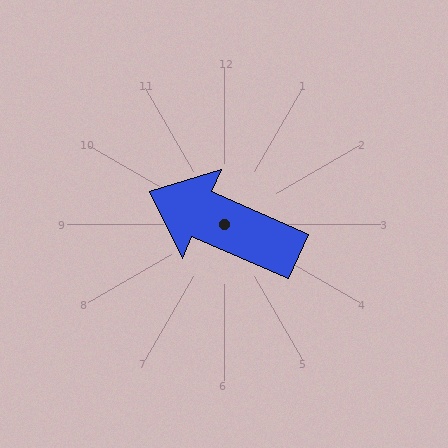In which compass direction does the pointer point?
Northwest.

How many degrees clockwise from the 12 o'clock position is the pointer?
Approximately 294 degrees.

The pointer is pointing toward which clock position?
Roughly 10 o'clock.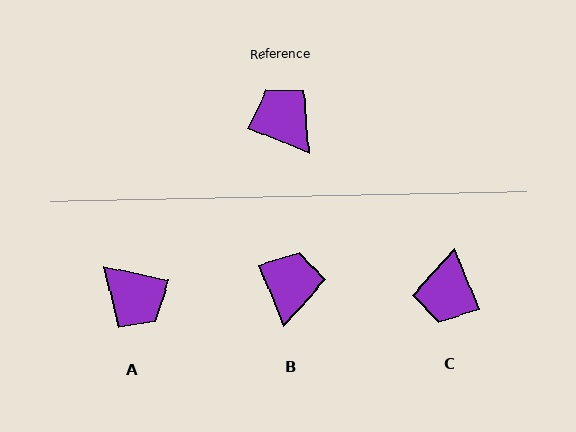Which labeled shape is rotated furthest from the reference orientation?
A, about 170 degrees away.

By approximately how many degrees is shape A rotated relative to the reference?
Approximately 170 degrees clockwise.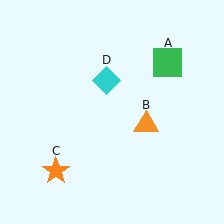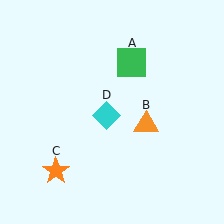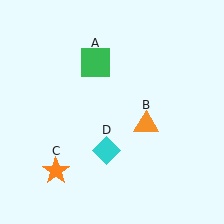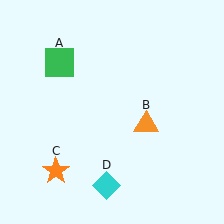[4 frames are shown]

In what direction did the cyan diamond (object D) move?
The cyan diamond (object D) moved down.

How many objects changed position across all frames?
2 objects changed position: green square (object A), cyan diamond (object D).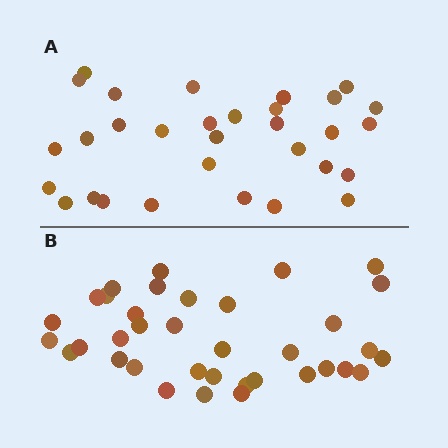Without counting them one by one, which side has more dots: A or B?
Region B (the bottom region) has more dots.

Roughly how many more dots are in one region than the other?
Region B has about 5 more dots than region A.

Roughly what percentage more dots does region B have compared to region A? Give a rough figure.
About 15% more.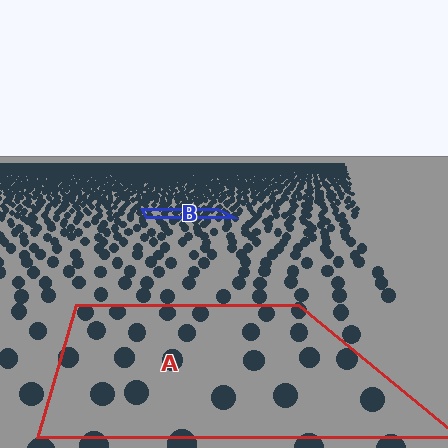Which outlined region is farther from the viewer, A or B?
Region B is farther from the viewer — the texture elements inside it appear smaller and more densely packed.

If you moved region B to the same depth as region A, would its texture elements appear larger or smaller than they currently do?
They would appear larger. At a closer depth, the same texture elements are projected at a bigger on-screen size.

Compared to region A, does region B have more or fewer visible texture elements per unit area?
Region B has more texture elements per unit area — they are packed more densely because it is farther away.